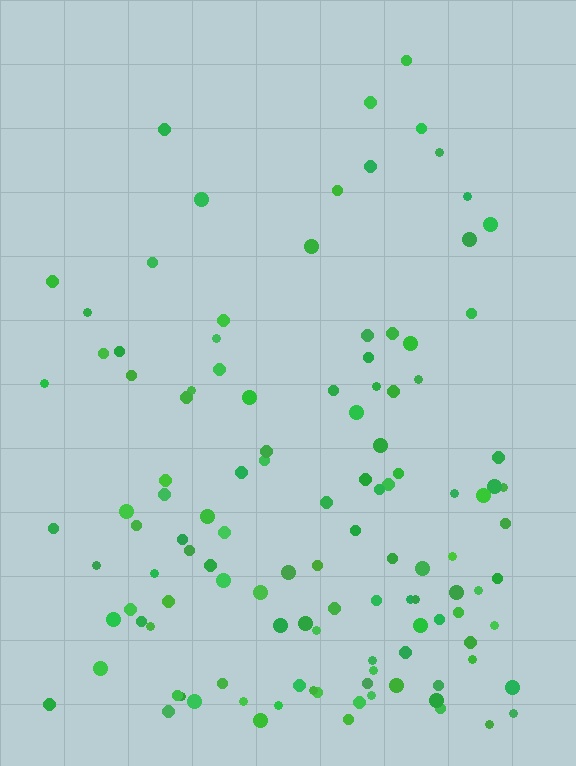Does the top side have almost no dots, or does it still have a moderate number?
Still a moderate number, just noticeably fewer than the bottom.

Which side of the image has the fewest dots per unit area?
The top.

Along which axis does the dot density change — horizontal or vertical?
Vertical.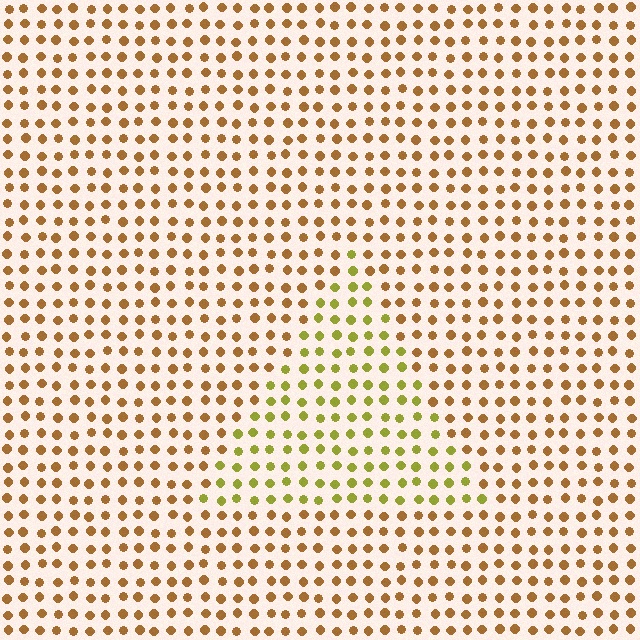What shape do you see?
I see a triangle.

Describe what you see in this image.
The image is filled with small brown elements in a uniform arrangement. A triangle-shaped region is visible where the elements are tinted to a slightly different hue, forming a subtle color boundary.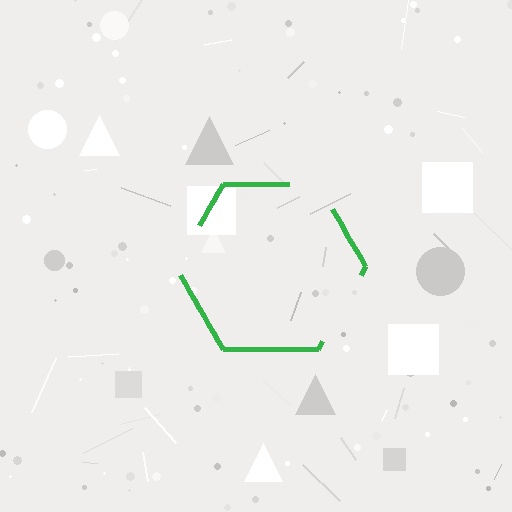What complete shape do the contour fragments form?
The contour fragments form a hexagon.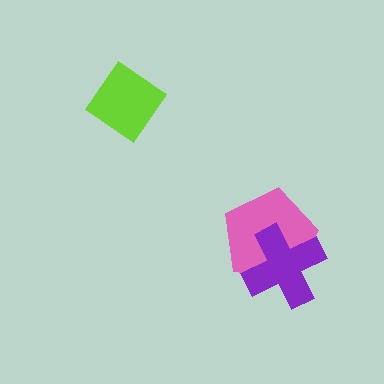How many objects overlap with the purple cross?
1 object overlaps with the purple cross.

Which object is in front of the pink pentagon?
The purple cross is in front of the pink pentagon.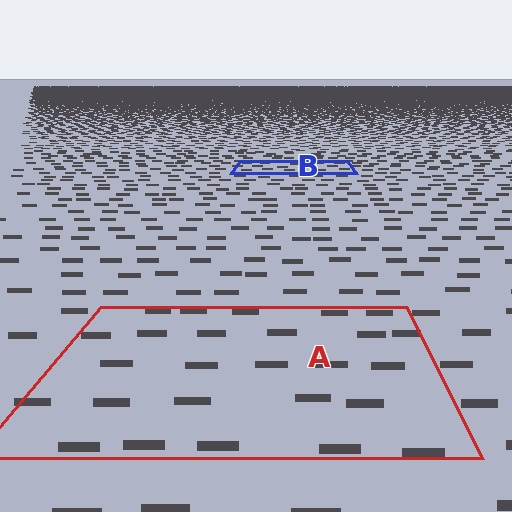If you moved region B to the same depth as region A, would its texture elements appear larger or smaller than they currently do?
They would appear larger. At a closer depth, the same texture elements are projected at a bigger on-screen size.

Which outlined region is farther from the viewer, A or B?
Region B is farther from the viewer — the texture elements inside it appear smaller and more densely packed.